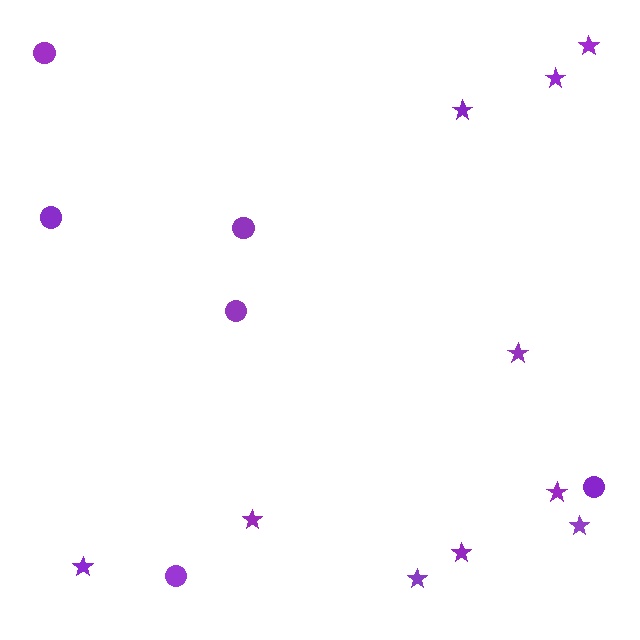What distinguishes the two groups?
There are 2 groups: one group of stars (10) and one group of circles (6).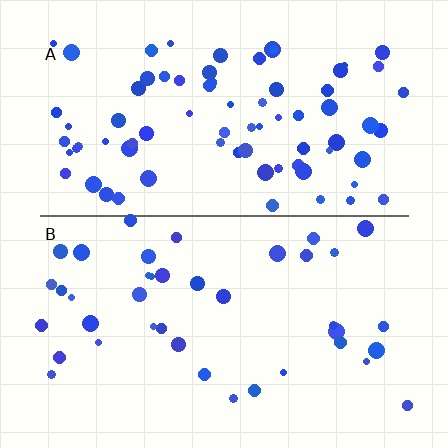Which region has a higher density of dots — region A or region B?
A (the top).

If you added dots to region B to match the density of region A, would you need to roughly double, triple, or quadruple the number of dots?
Approximately double.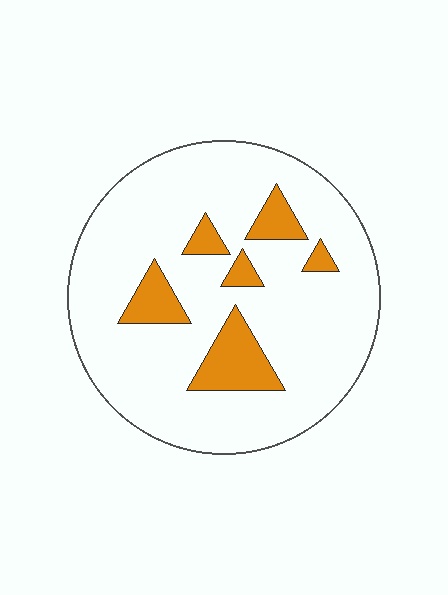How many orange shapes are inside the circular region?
6.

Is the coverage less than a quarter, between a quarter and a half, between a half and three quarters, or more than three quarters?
Less than a quarter.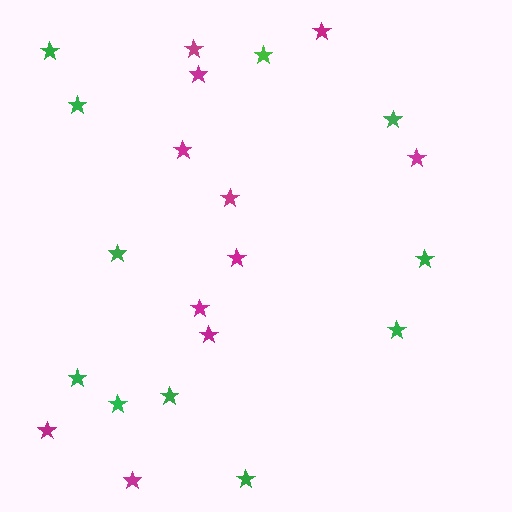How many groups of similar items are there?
There are 2 groups: one group of green stars (11) and one group of magenta stars (11).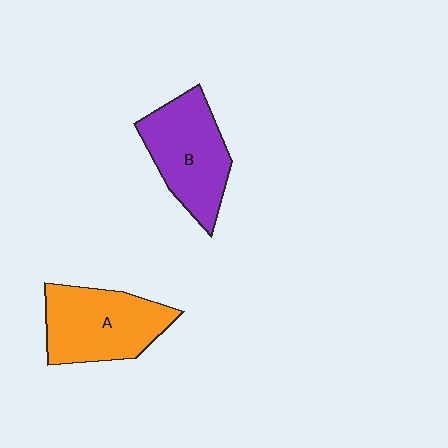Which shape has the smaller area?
Shape B (purple).